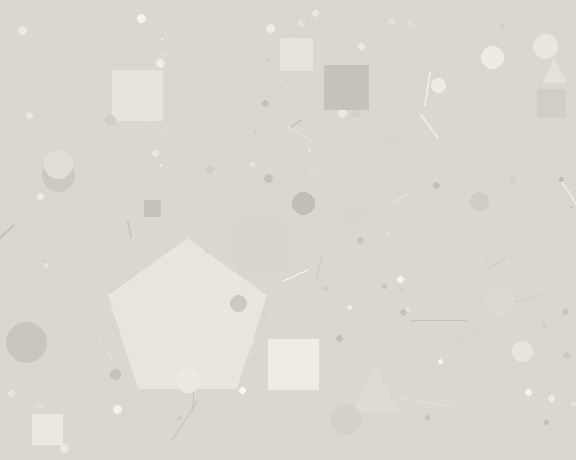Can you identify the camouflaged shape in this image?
The camouflaged shape is a pentagon.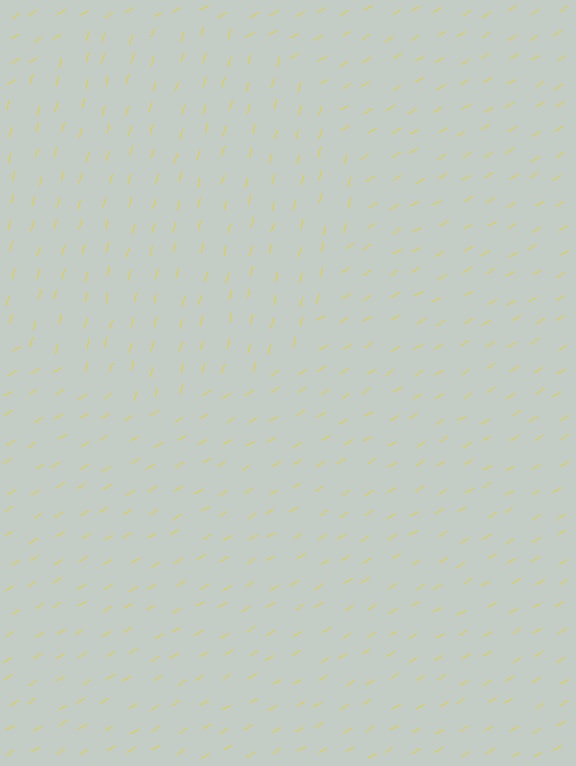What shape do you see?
I see a circle.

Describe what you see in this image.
The image is filled with small yellow line segments. A circle region in the image has lines oriented differently from the surrounding lines, creating a visible texture boundary.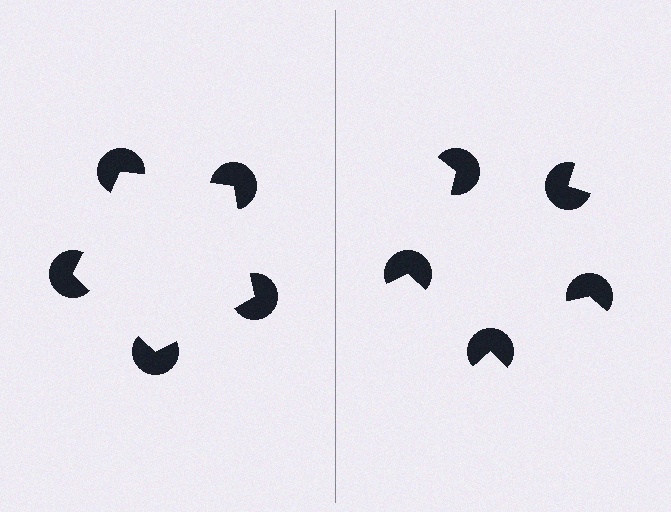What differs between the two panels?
The pac-man discs are positioned identically on both sides; only the wedge orientations differ. On the left they align to a pentagon; on the right they are misaligned.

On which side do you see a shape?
An illusory pentagon appears on the left side. On the right side the wedge cuts are rotated, so no coherent shape forms.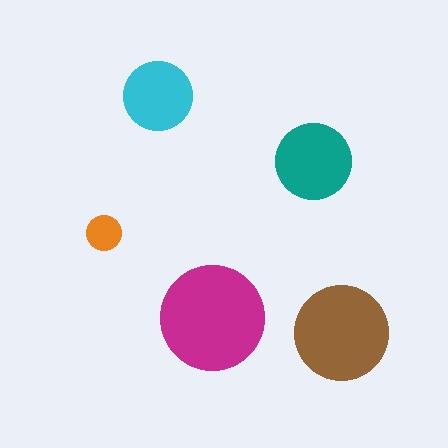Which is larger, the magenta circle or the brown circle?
The magenta one.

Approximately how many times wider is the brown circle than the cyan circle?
About 1.5 times wider.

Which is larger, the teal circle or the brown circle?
The brown one.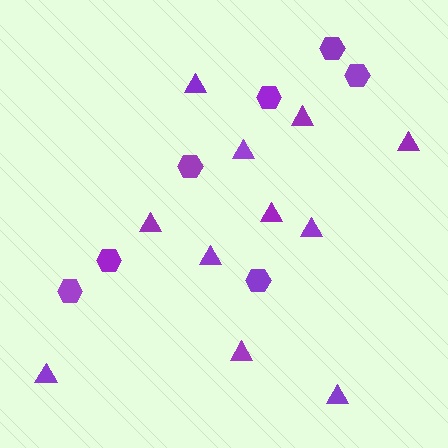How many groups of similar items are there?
There are 2 groups: one group of triangles (11) and one group of hexagons (7).